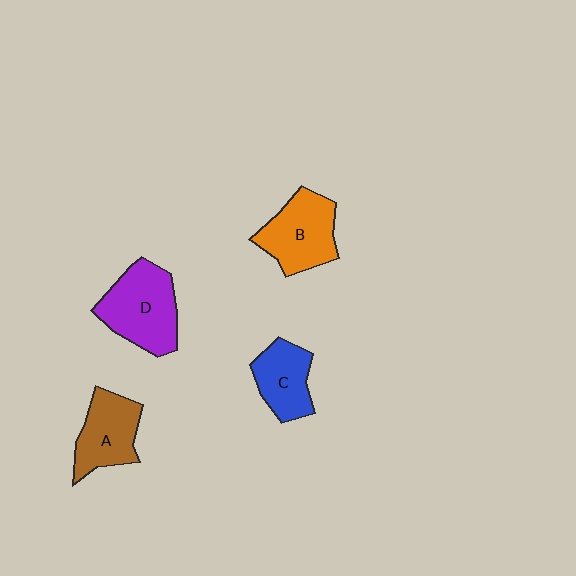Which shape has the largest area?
Shape D (purple).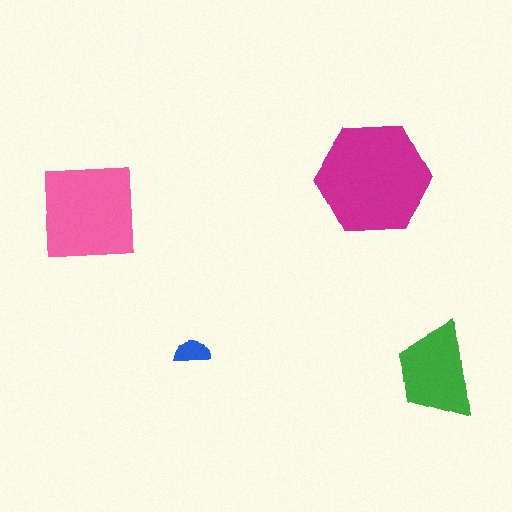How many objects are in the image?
There are 4 objects in the image.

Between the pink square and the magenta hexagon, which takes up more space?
The magenta hexagon.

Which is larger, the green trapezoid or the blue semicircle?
The green trapezoid.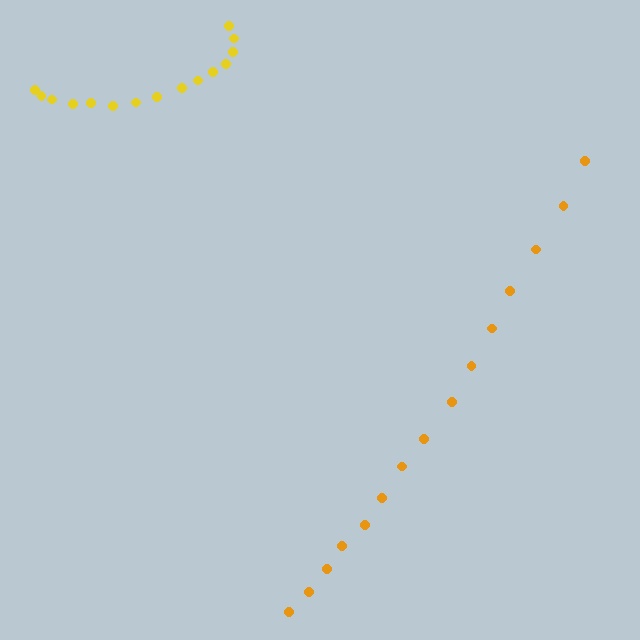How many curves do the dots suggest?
There are 2 distinct paths.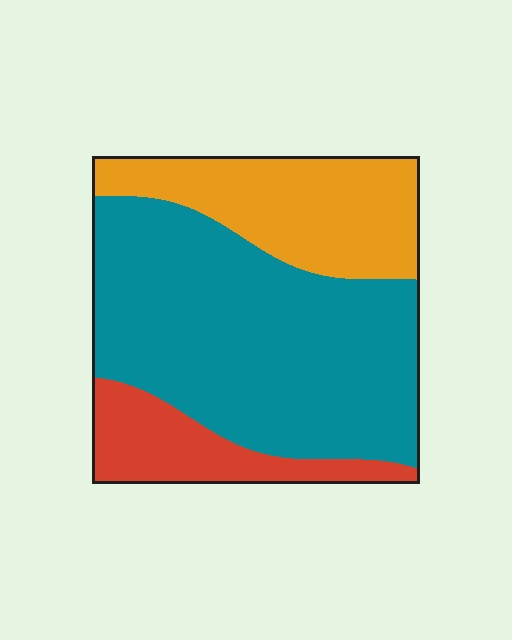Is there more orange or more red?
Orange.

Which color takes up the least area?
Red, at roughly 15%.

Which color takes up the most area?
Teal, at roughly 60%.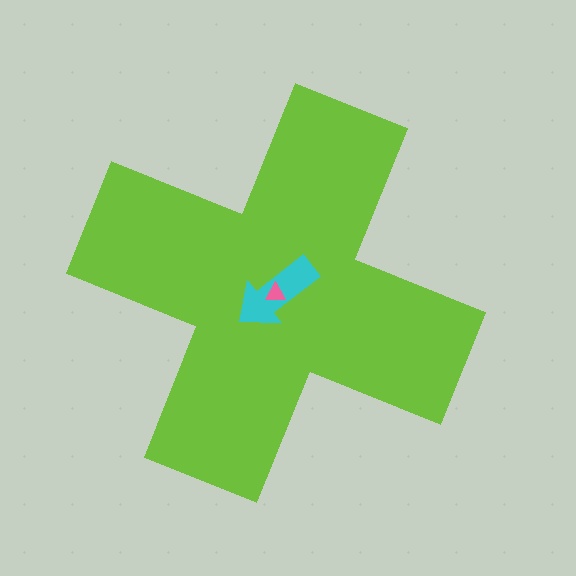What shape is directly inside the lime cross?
The cyan arrow.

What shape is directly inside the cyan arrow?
The pink triangle.